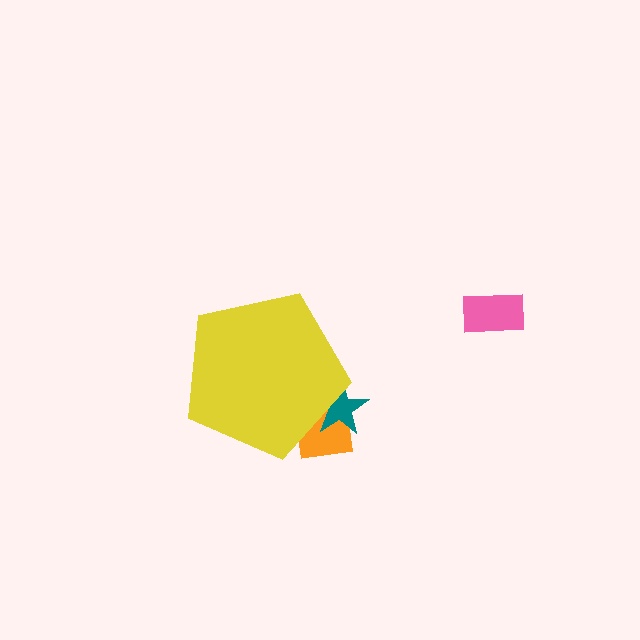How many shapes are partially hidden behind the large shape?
2 shapes are partially hidden.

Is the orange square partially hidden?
Yes, the orange square is partially hidden behind the yellow pentagon.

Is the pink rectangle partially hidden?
No, the pink rectangle is fully visible.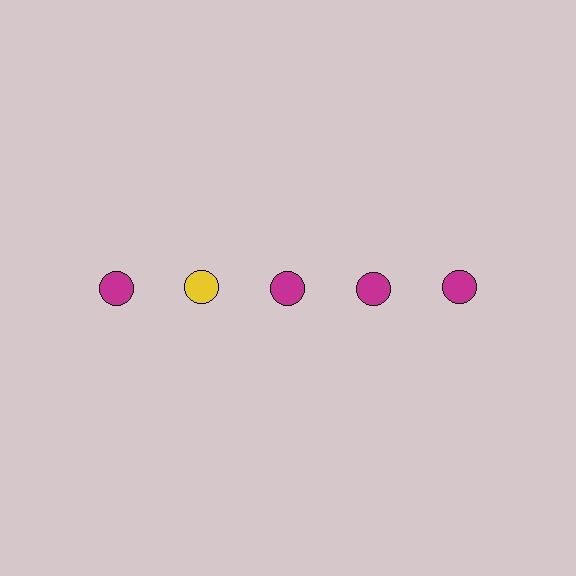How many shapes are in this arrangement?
There are 5 shapes arranged in a grid pattern.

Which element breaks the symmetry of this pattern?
The yellow circle in the top row, second from left column breaks the symmetry. All other shapes are magenta circles.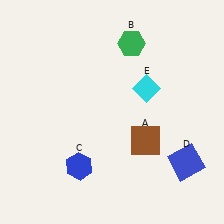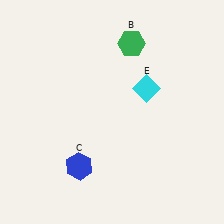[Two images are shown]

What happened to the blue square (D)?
The blue square (D) was removed in Image 2. It was in the bottom-right area of Image 1.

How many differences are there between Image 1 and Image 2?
There are 2 differences between the two images.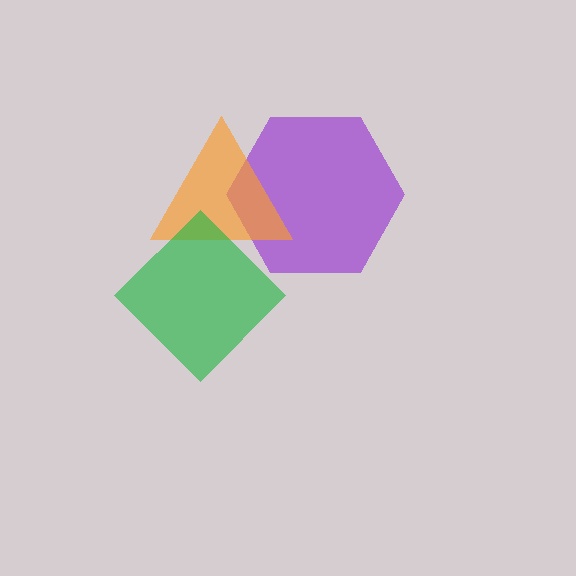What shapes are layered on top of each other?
The layered shapes are: a purple hexagon, an orange triangle, a green diamond.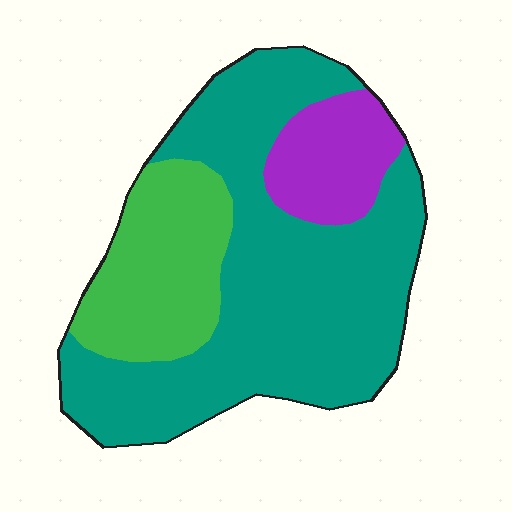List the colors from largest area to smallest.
From largest to smallest: teal, green, purple.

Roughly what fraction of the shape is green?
Green covers around 25% of the shape.